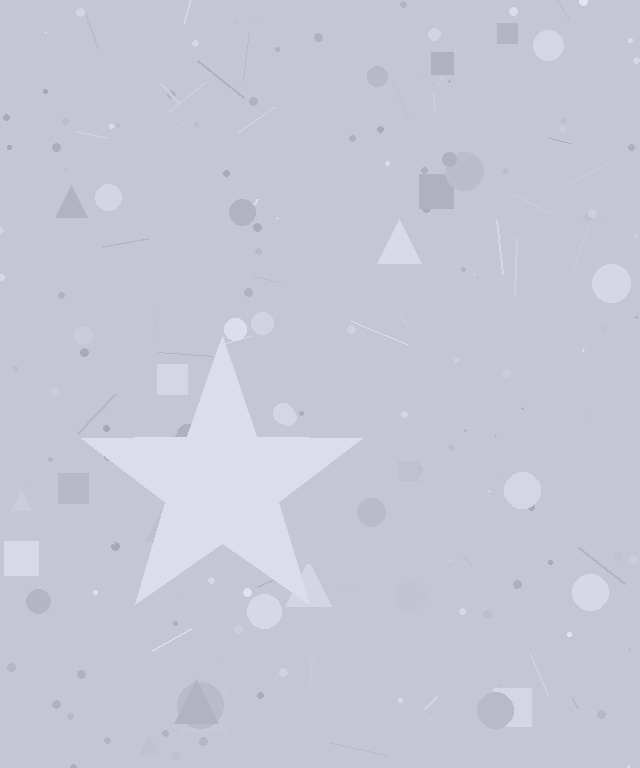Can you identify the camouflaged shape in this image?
The camouflaged shape is a star.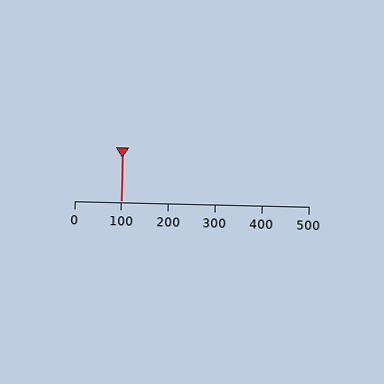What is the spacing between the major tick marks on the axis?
The major ticks are spaced 100 apart.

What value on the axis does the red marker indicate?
The marker indicates approximately 100.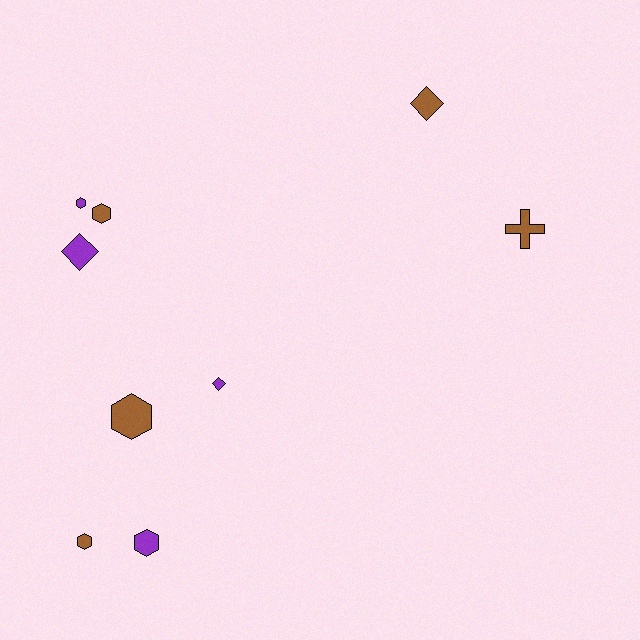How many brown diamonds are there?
There is 1 brown diamond.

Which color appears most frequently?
Brown, with 5 objects.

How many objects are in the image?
There are 9 objects.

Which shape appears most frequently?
Hexagon, with 5 objects.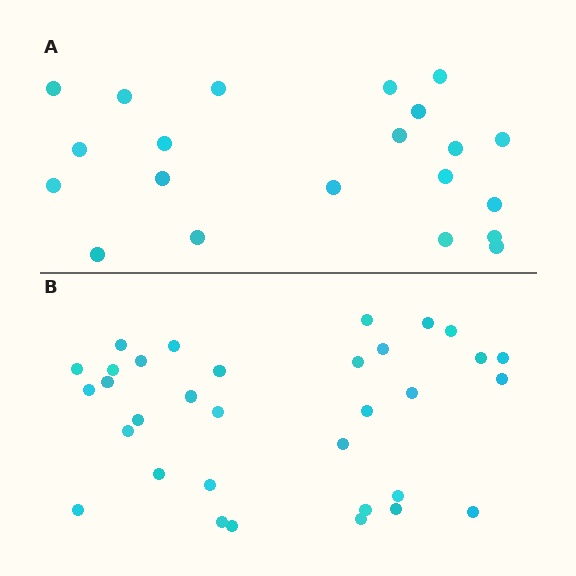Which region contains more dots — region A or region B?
Region B (the bottom region) has more dots.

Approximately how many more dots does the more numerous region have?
Region B has roughly 12 or so more dots than region A.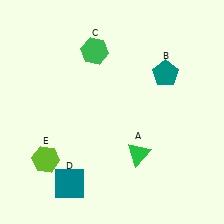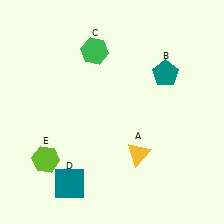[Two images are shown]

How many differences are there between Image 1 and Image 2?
There is 1 difference between the two images.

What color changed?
The triangle (A) changed from green in Image 1 to yellow in Image 2.